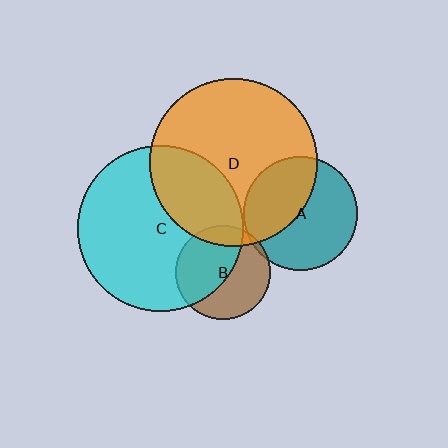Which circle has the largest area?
Circle D (orange).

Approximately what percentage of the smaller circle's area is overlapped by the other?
Approximately 55%.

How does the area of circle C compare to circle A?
Approximately 2.1 times.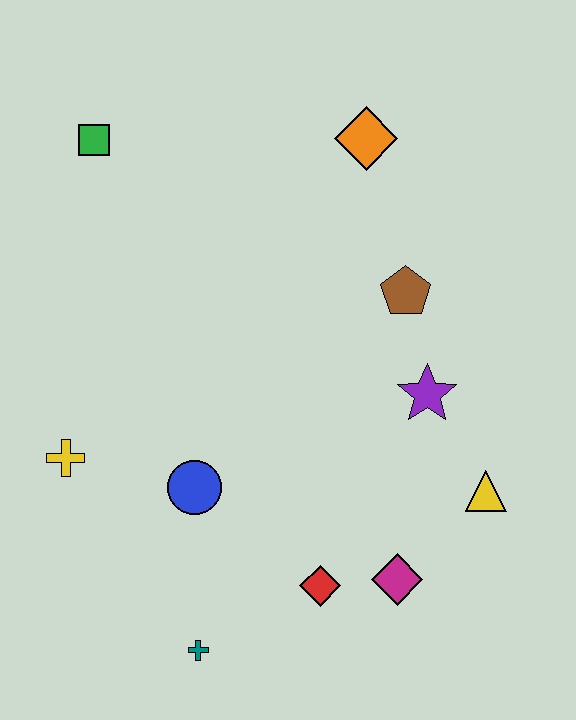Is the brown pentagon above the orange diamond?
No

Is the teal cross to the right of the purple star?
No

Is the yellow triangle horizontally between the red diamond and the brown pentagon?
No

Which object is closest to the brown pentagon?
The purple star is closest to the brown pentagon.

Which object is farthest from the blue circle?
The orange diamond is farthest from the blue circle.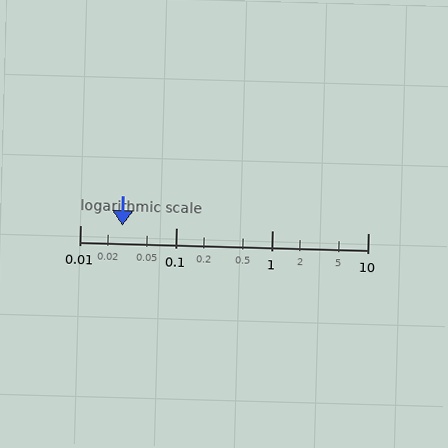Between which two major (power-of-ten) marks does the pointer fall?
The pointer is between 0.01 and 0.1.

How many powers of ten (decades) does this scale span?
The scale spans 3 decades, from 0.01 to 10.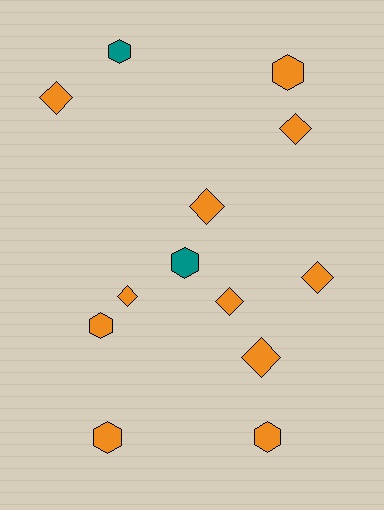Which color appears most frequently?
Orange, with 11 objects.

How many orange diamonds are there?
There are 7 orange diamonds.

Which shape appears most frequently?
Diamond, with 7 objects.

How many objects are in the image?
There are 13 objects.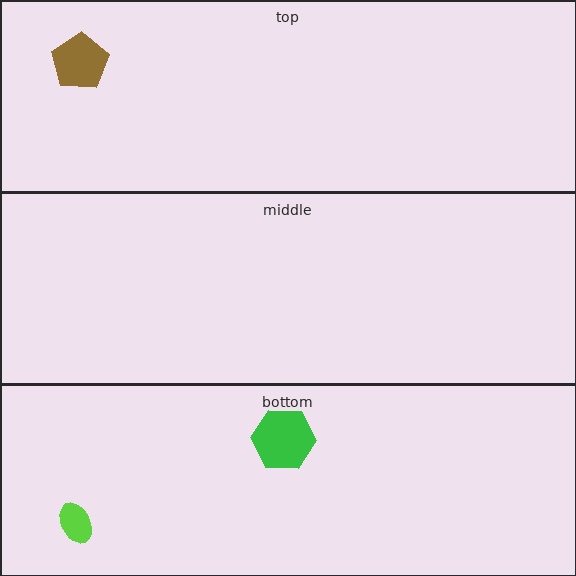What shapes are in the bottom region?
The lime ellipse, the green hexagon.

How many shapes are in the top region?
1.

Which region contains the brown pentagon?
The top region.